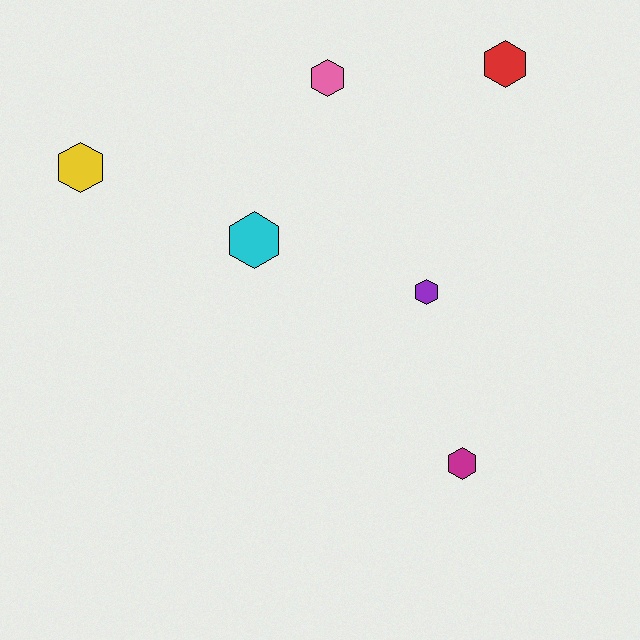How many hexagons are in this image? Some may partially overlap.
There are 6 hexagons.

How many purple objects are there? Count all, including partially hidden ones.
There is 1 purple object.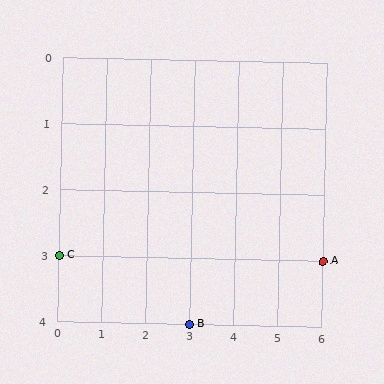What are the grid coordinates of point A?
Point A is at grid coordinates (6, 3).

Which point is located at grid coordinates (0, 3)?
Point C is at (0, 3).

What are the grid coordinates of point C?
Point C is at grid coordinates (0, 3).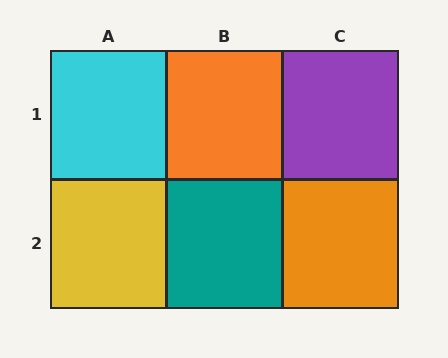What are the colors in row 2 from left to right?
Yellow, teal, orange.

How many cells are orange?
2 cells are orange.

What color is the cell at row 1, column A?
Cyan.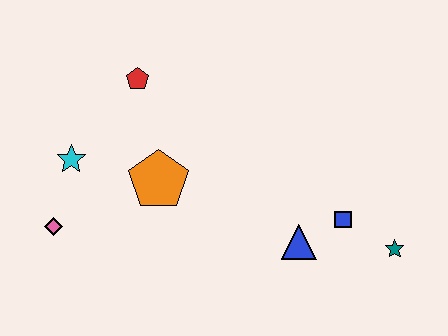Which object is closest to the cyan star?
The pink diamond is closest to the cyan star.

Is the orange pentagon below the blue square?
No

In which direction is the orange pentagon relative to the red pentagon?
The orange pentagon is below the red pentagon.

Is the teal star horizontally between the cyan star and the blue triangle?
No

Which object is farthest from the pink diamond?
The teal star is farthest from the pink diamond.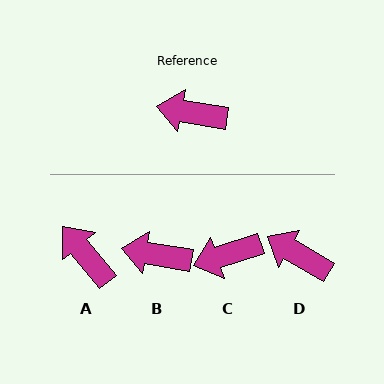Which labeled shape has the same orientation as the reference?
B.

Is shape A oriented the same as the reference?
No, it is off by about 41 degrees.